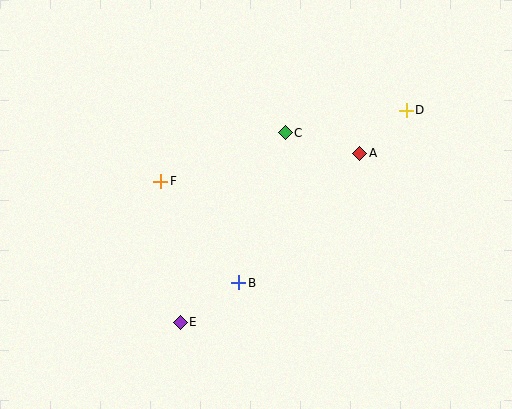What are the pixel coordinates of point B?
Point B is at (239, 283).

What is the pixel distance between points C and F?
The distance between C and F is 134 pixels.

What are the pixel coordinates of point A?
Point A is at (360, 153).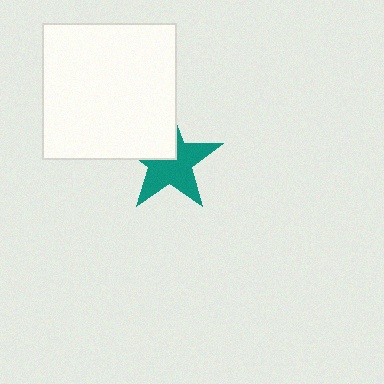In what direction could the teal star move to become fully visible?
The teal star could move toward the lower-right. That would shift it out from behind the white rectangle entirely.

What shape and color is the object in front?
The object in front is a white rectangle.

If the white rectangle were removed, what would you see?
You would see the complete teal star.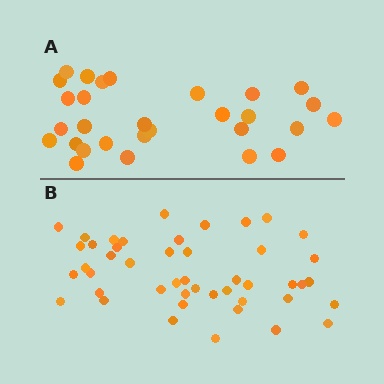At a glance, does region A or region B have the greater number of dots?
Region B (the bottom region) has more dots.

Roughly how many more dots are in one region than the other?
Region B has approximately 15 more dots than region A.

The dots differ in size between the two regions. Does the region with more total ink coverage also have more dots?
No. Region A has more total ink coverage because its dots are larger, but region B actually contains more individual dots. Total area can be misleading — the number of items is what matters here.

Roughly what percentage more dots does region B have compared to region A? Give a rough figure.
About 60% more.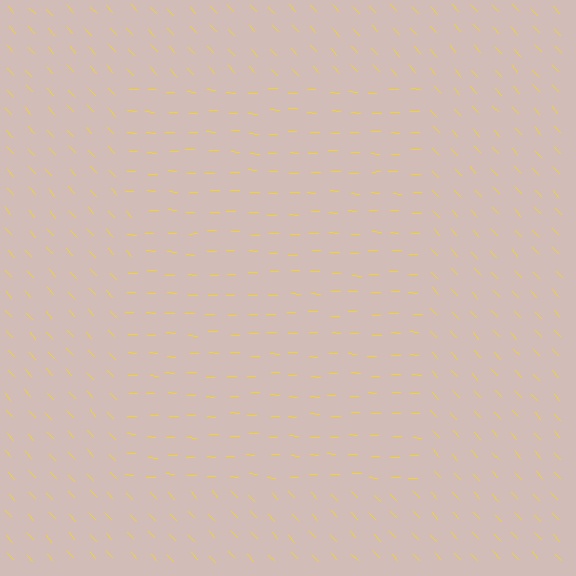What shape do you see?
I see a rectangle.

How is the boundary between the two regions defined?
The boundary is defined purely by a change in line orientation (approximately 45 degrees difference). All lines are the same color and thickness.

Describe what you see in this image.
The image is filled with small yellow line segments. A rectangle region in the image has lines oriented differently from the surrounding lines, creating a visible texture boundary.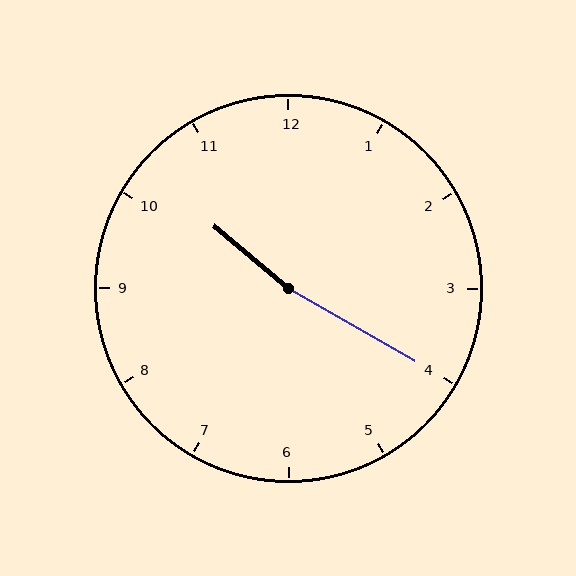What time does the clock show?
10:20.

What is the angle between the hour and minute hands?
Approximately 170 degrees.